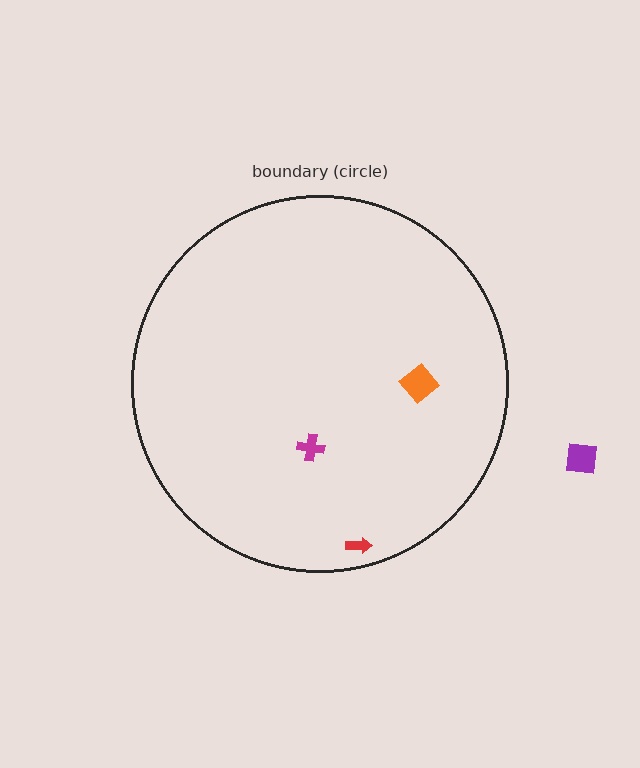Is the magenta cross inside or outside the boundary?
Inside.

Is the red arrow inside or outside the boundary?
Inside.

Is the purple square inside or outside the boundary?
Outside.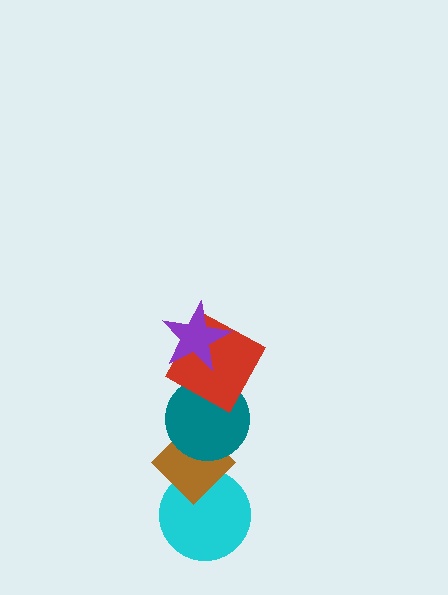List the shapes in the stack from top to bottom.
From top to bottom: the purple star, the red square, the teal circle, the brown diamond, the cyan circle.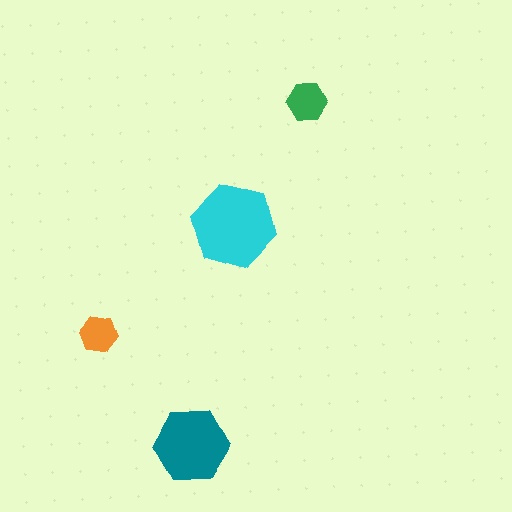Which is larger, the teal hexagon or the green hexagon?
The teal one.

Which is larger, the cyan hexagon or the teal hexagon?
The cyan one.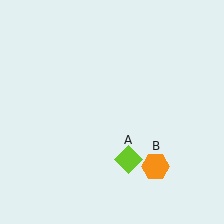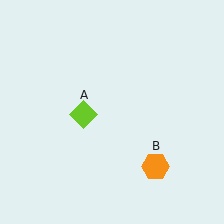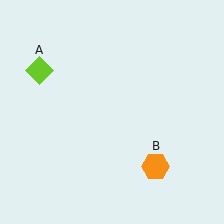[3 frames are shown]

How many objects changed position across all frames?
1 object changed position: lime diamond (object A).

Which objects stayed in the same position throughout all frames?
Orange hexagon (object B) remained stationary.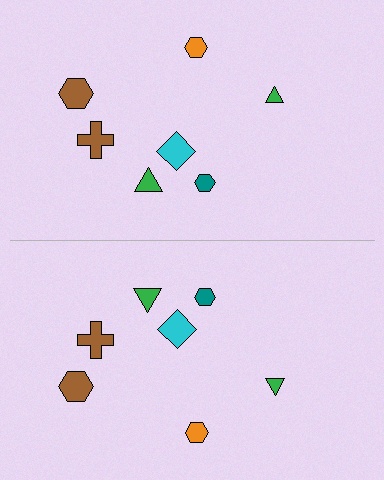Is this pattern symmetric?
Yes, this pattern has bilateral (reflection) symmetry.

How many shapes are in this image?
There are 14 shapes in this image.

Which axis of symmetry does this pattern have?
The pattern has a horizontal axis of symmetry running through the center of the image.